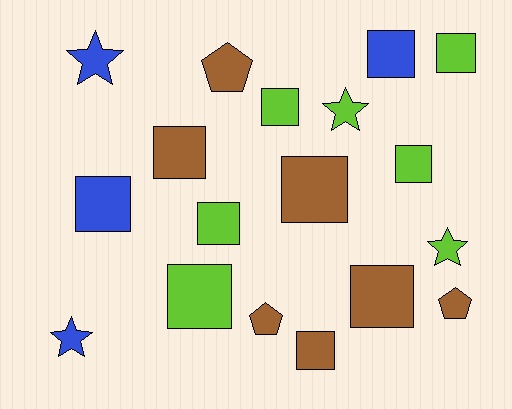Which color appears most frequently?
Brown, with 7 objects.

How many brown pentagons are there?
There are 3 brown pentagons.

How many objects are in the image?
There are 18 objects.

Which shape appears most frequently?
Square, with 11 objects.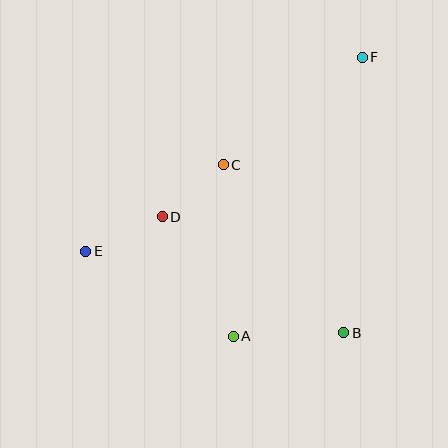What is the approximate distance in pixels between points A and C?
The distance between A and C is approximately 171 pixels.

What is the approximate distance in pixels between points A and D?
The distance between A and D is approximately 139 pixels.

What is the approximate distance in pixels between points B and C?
The distance between B and C is approximately 207 pixels.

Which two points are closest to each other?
Points C and D are closest to each other.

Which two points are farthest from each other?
Points E and F are farthest from each other.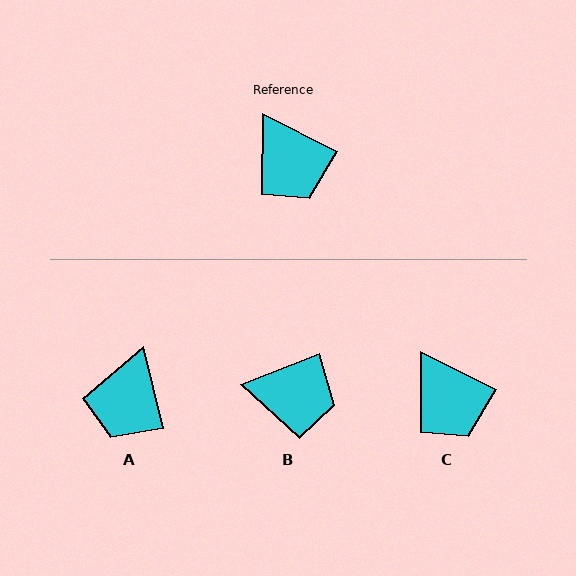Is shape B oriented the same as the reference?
No, it is off by about 48 degrees.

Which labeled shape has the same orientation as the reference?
C.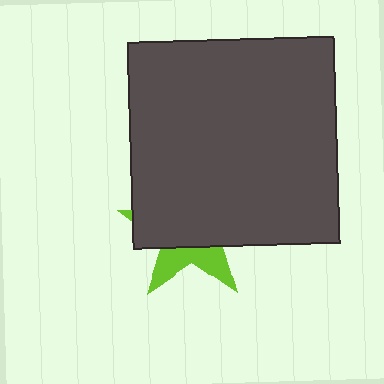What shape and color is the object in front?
The object in front is a dark gray square.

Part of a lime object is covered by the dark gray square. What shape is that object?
It is a star.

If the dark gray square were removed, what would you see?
You would see the complete lime star.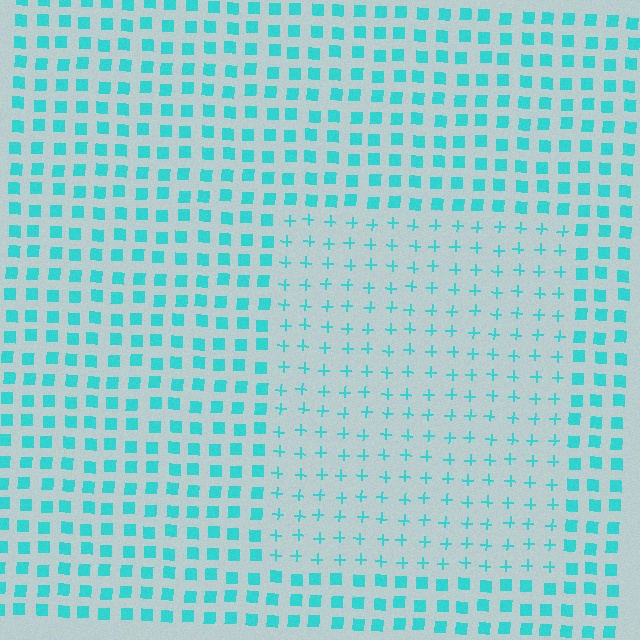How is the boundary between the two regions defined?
The boundary is defined by a change in element shape: plus signs inside vs. squares outside. All elements share the same color and spacing.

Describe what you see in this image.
The image is filled with small cyan elements arranged in a uniform grid. A rectangle-shaped region contains plus signs, while the surrounding area contains squares. The boundary is defined purely by the change in element shape.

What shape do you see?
I see a rectangle.